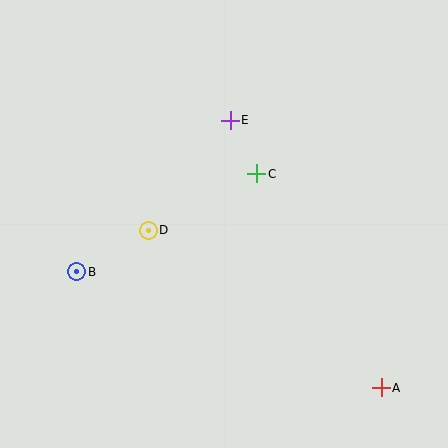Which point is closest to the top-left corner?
Point E is closest to the top-left corner.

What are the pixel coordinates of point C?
Point C is at (257, 174).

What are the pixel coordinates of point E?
Point E is at (230, 120).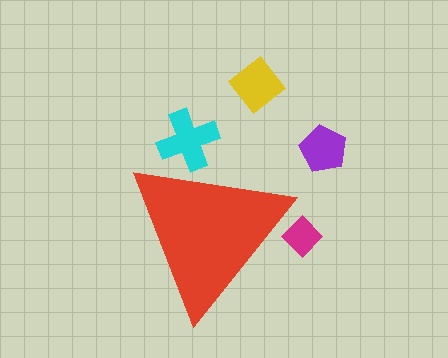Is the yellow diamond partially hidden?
No, the yellow diamond is fully visible.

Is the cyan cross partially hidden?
Yes, the cyan cross is partially hidden behind the red triangle.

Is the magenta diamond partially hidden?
Yes, the magenta diamond is partially hidden behind the red triangle.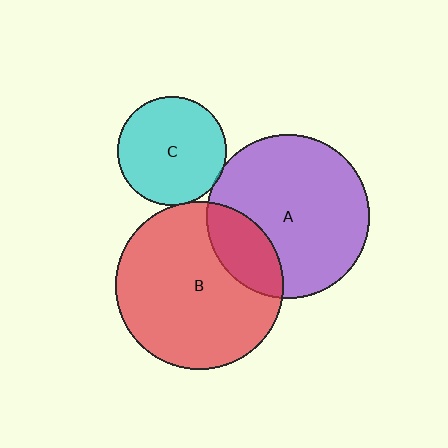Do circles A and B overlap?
Yes.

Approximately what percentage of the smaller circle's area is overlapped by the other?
Approximately 20%.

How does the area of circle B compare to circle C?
Approximately 2.4 times.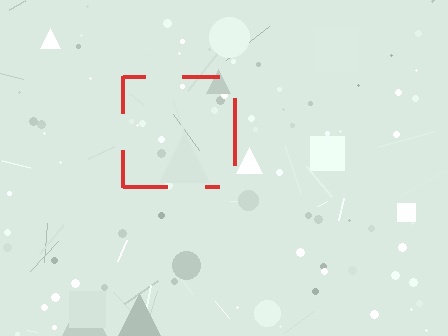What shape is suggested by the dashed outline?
The dashed outline suggests a square.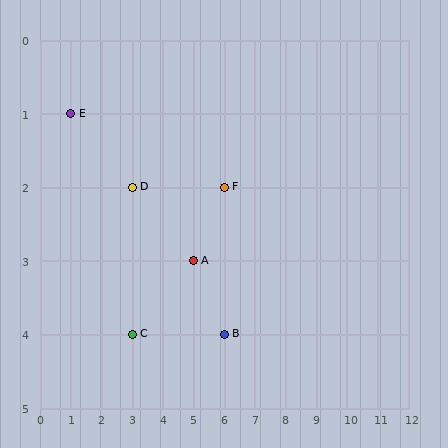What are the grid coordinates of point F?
Point F is at grid coordinates (6, 2).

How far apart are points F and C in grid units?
Points F and C are 3 columns and 2 rows apart (about 3.6 grid units diagonally).